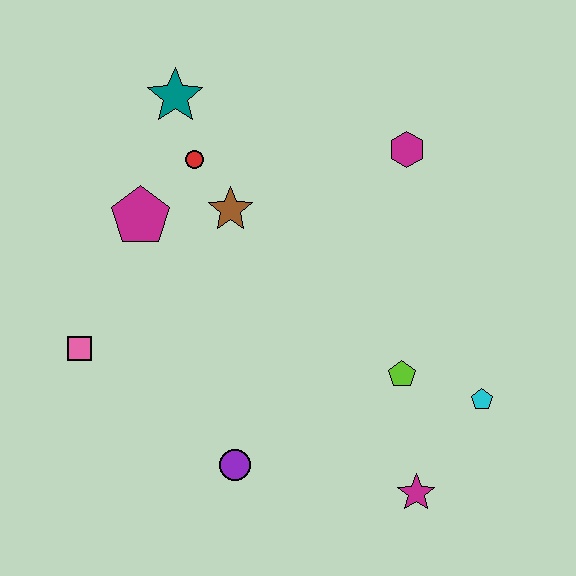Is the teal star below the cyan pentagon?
No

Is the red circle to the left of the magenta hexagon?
Yes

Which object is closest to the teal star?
The red circle is closest to the teal star.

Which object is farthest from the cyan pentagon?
The teal star is farthest from the cyan pentagon.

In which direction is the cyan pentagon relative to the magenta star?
The cyan pentagon is above the magenta star.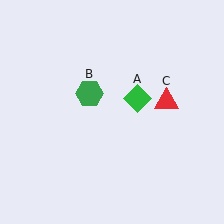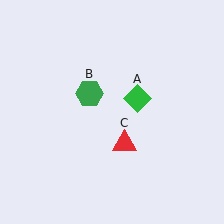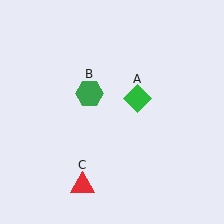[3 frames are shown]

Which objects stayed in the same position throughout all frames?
Green diamond (object A) and green hexagon (object B) remained stationary.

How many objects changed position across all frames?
1 object changed position: red triangle (object C).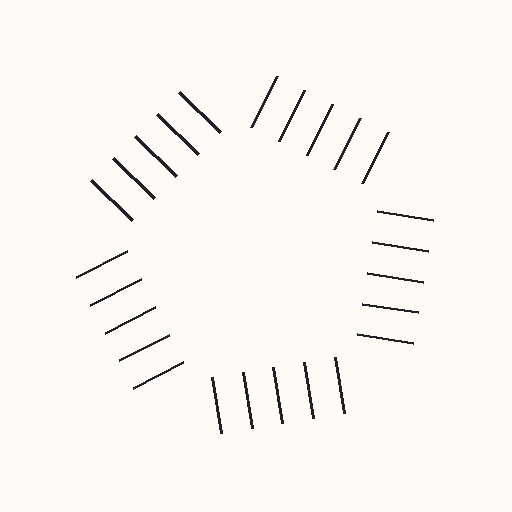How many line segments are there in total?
25 — 5 along each of the 5 edges.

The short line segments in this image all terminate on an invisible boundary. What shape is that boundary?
An illusory pentagon — the line segments terminate on its edges but no continuous stroke is drawn.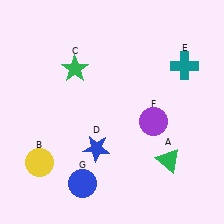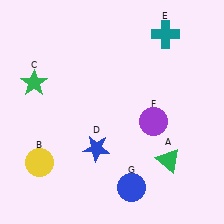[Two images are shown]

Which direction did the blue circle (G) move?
The blue circle (G) moved right.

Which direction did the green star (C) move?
The green star (C) moved left.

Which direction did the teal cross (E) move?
The teal cross (E) moved up.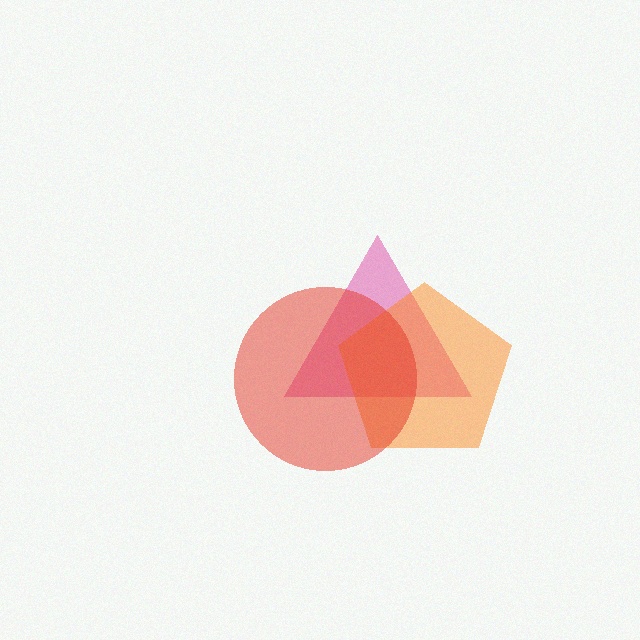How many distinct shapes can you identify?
There are 3 distinct shapes: a pink triangle, an orange pentagon, a red circle.